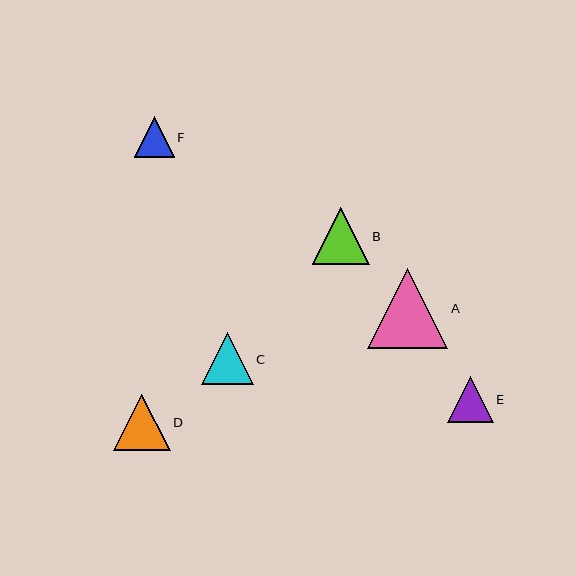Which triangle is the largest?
Triangle A is the largest with a size of approximately 80 pixels.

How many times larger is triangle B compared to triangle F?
Triangle B is approximately 1.4 times the size of triangle F.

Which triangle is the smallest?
Triangle F is the smallest with a size of approximately 40 pixels.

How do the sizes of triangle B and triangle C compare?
Triangle B and triangle C are approximately the same size.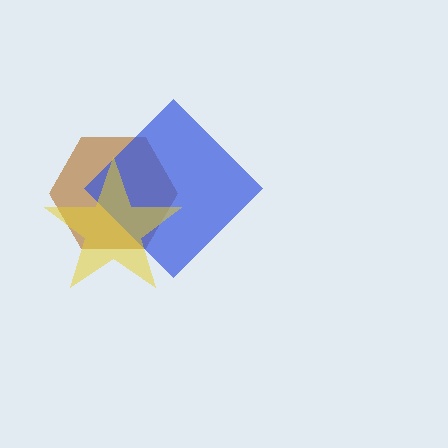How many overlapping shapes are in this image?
There are 3 overlapping shapes in the image.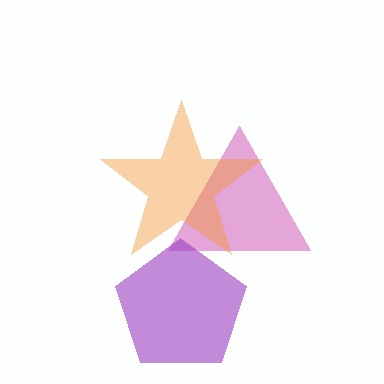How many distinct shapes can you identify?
There are 3 distinct shapes: a magenta triangle, an orange star, a purple pentagon.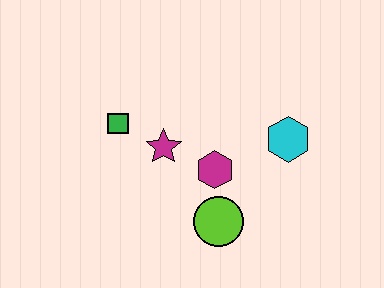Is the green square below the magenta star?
No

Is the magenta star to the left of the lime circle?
Yes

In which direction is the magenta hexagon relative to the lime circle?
The magenta hexagon is above the lime circle.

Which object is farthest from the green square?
The cyan hexagon is farthest from the green square.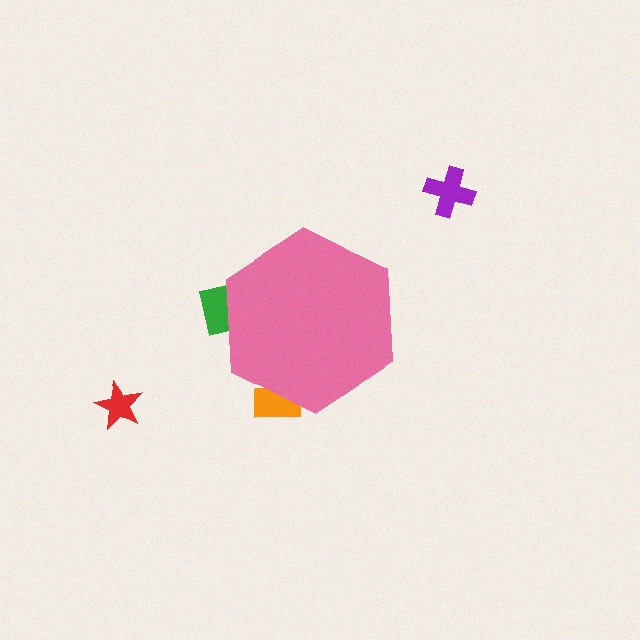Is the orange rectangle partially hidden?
Yes, the orange rectangle is partially hidden behind the pink hexagon.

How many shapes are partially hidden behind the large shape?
2 shapes are partially hidden.